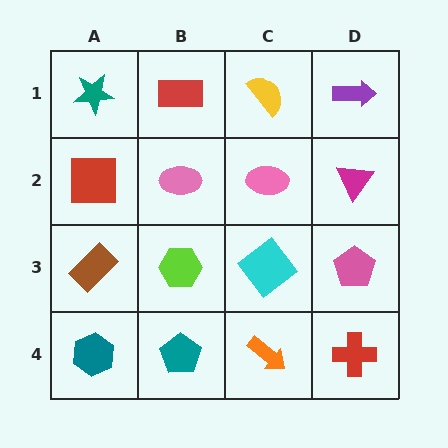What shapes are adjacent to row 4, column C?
A cyan diamond (row 3, column C), a teal pentagon (row 4, column B), a red cross (row 4, column D).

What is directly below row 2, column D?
A pink pentagon.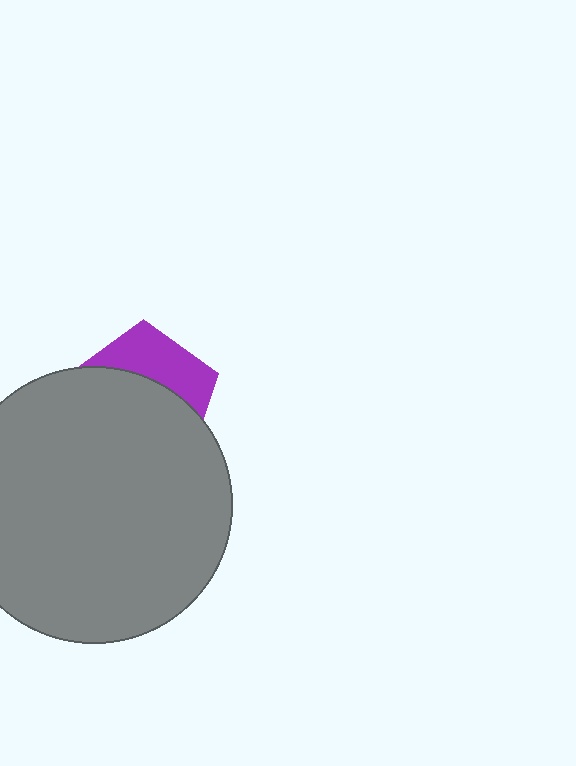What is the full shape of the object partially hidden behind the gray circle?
The partially hidden object is a purple pentagon.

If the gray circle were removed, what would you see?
You would see the complete purple pentagon.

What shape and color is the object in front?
The object in front is a gray circle.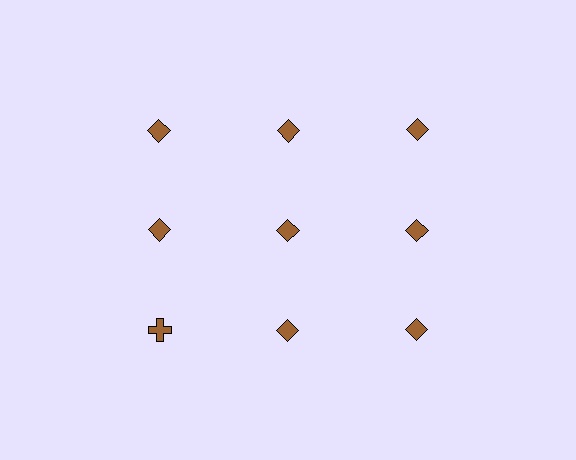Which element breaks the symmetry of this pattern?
The brown cross in the third row, leftmost column breaks the symmetry. All other shapes are brown diamonds.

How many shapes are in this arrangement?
There are 9 shapes arranged in a grid pattern.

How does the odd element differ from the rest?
It has a different shape: cross instead of diamond.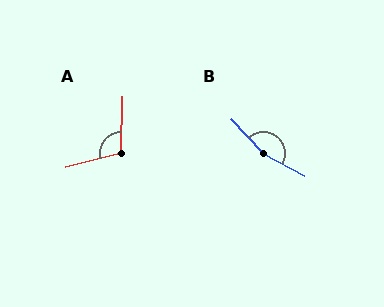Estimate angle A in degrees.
Approximately 106 degrees.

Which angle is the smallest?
A, at approximately 106 degrees.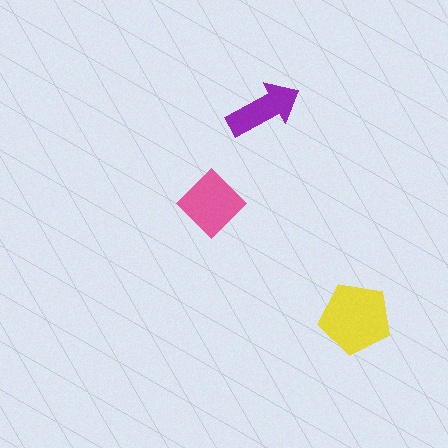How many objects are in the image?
There are 3 objects in the image.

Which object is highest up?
The purple arrow is topmost.